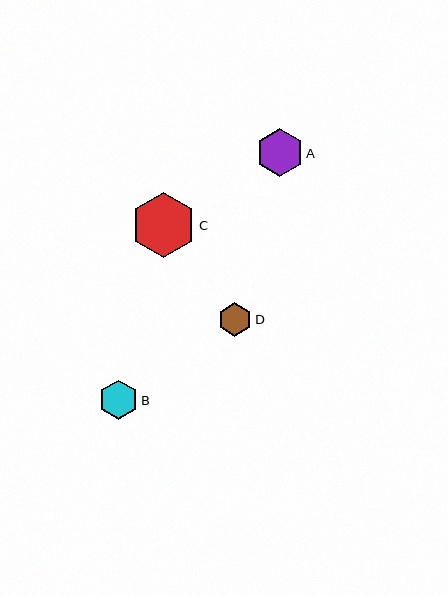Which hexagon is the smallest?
Hexagon D is the smallest with a size of approximately 34 pixels.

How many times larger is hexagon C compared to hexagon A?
Hexagon C is approximately 1.4 times the size of hexagon A.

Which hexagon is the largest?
Hexagon C is the largest with a size of approximately 65 pixels.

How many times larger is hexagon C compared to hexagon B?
Hexagon C is approximately 1.7 times the size of hexagon B.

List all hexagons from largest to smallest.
From largest to smallest: C, A, B, D.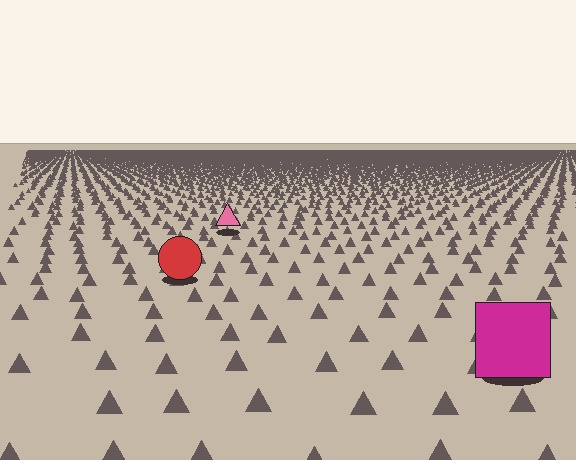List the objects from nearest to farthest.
From nearest to farthest: the magenta square, the red circle, the pink triangle.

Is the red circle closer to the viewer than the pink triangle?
Yes. The red circle is closer — you can tell from the texture gradient: the ground texture is coarser near it.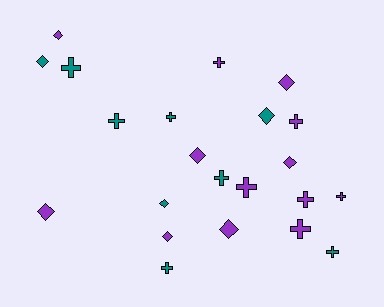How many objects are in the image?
There are 22 objects.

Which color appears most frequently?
Purple, with 13 objects.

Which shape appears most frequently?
Cross, with 12 objects.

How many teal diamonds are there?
There are 3 teal diamonds.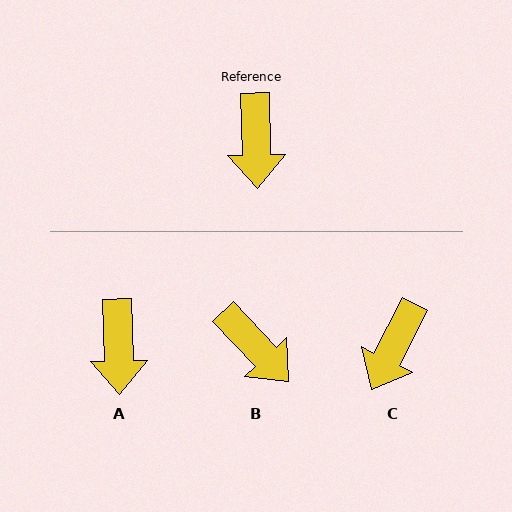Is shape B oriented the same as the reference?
No, it is off by about 42 degrees.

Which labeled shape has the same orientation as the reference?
A.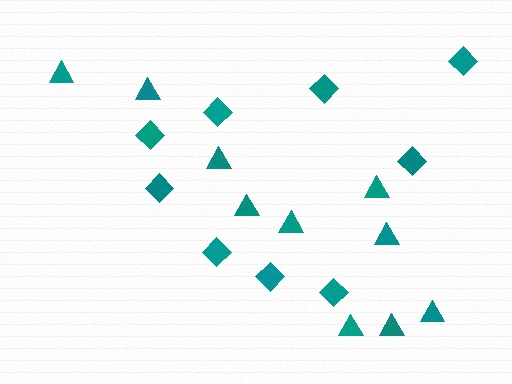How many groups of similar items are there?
There are 2 groups: one group of triangles (10) and one group of diamonds (9).